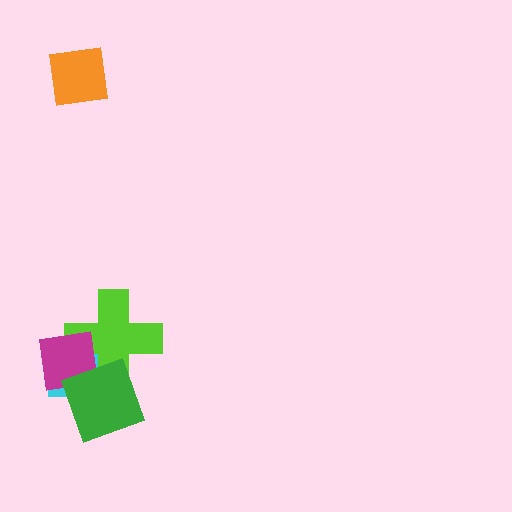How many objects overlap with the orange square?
0 objects overlap with the orange square.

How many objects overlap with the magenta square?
3 objects overlap with the magenta square.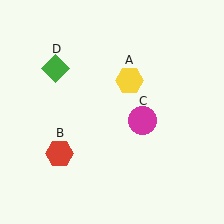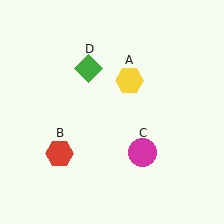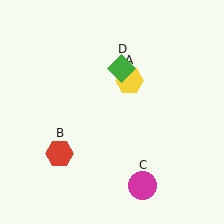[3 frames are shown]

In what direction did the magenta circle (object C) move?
The magenta circle (object C) moved down.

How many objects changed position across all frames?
2 objects changed position: magenta circle (object C), green diamond (object D).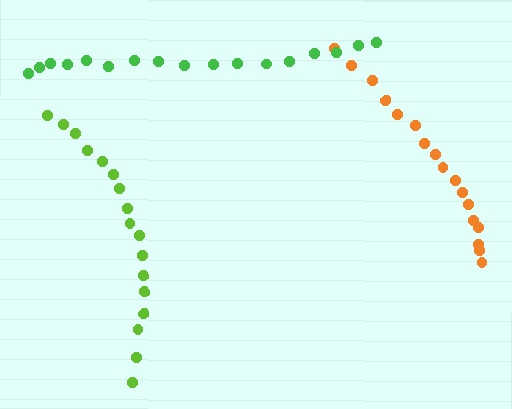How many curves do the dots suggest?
There are 3 distinct paths.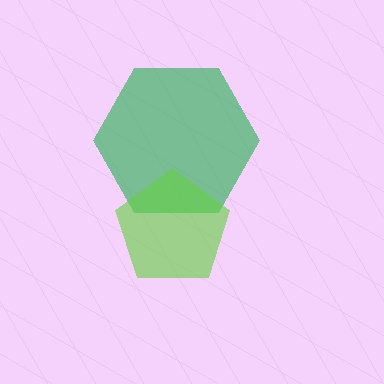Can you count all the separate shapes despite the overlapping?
Yes, there are 2 separate shapes.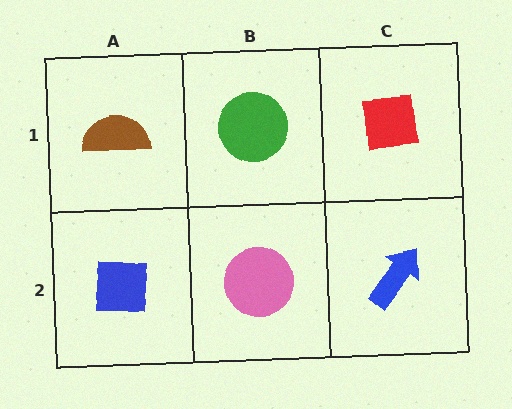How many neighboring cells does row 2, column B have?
3.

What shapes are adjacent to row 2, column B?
A green circle (row 1, column B), a blue square (row 2, column A), a blue arrow (row 2, column C).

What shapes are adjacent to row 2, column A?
A brown semicircle (row 1, column A), a pink circle (row 2, column B).